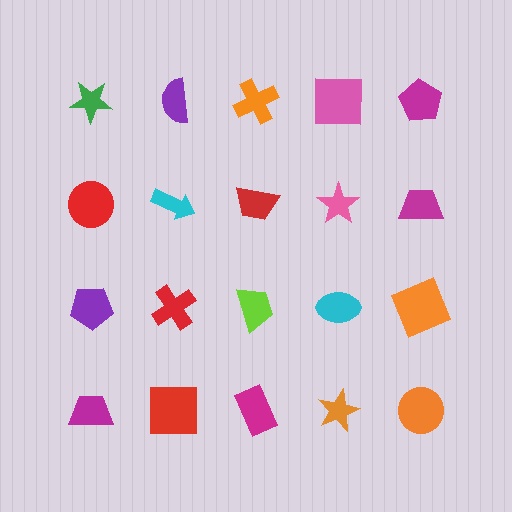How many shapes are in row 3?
5 shapes.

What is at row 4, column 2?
A red square.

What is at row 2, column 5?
A magenta trapezoid.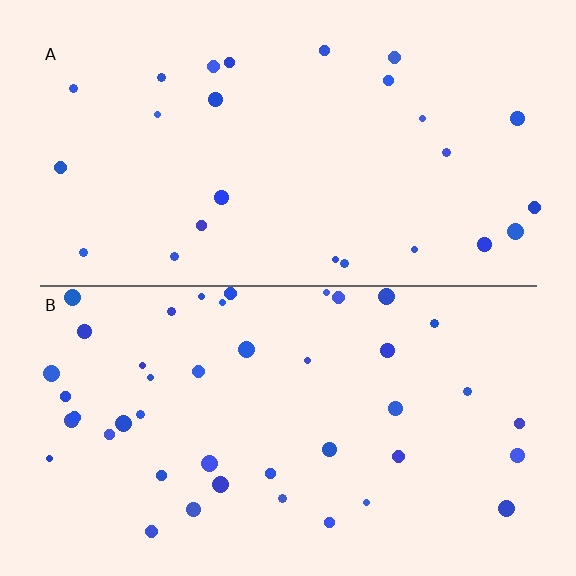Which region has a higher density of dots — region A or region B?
B (the bottom).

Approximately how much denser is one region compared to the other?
Approximately 1.7× — region B over region A.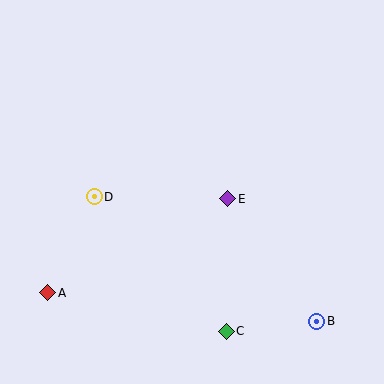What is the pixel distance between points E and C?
The distance between E and C is 132 pixels.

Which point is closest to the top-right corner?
Point E is closest to the top-right corner.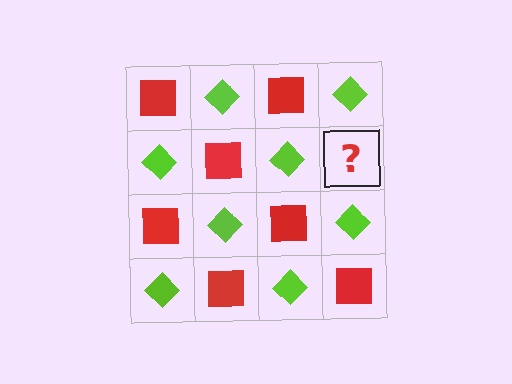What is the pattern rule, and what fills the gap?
The rule is that it alternates red square and lime diamond in a checkerboard pattern. The gap should be filled with a red square.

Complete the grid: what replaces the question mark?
The question mark should be replaced with a red square.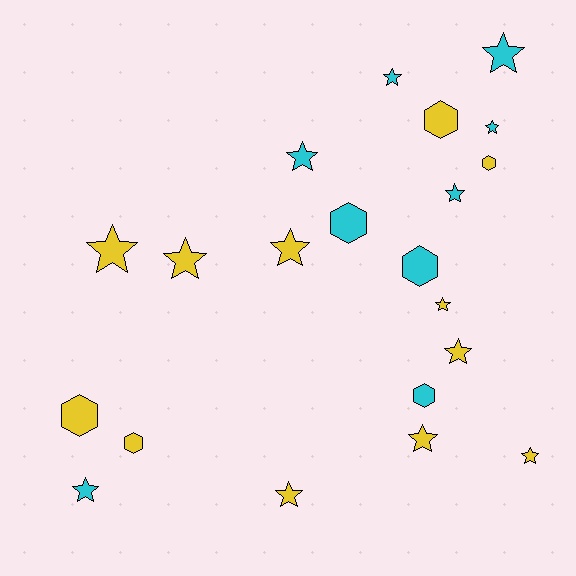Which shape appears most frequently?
Star, with 14 objects.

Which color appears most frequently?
Yellow, with 12 objects.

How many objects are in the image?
There are 21 objects.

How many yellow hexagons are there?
There are 4 yellow hexagons.